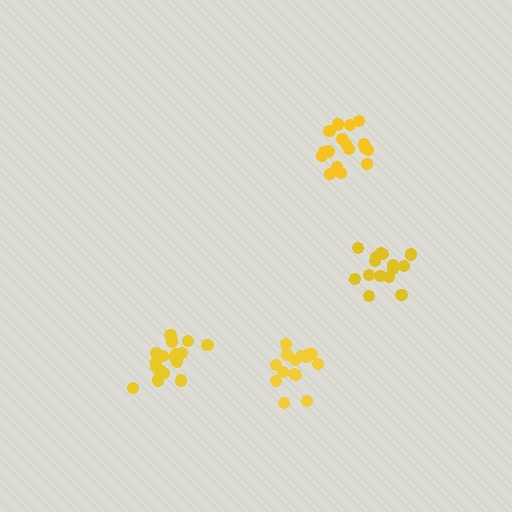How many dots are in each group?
Group 1: 20 dots, Group 2: 16 dots, Group 3: 16 dots, Group 4: 17 dots (69 total).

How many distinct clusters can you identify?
There are 4 distinct clusters.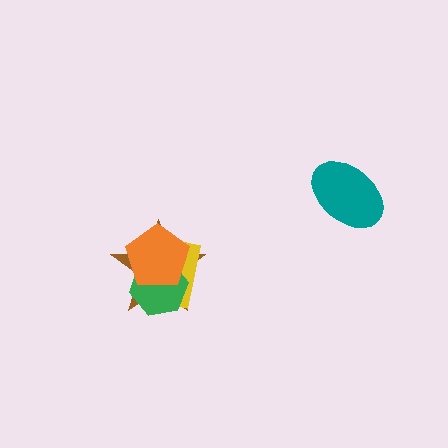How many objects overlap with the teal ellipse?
0 objects overlap with the teal ellipse.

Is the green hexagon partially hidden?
Yes, it is partially covered by another shape.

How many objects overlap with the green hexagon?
3 objects overlap with the green hexagon.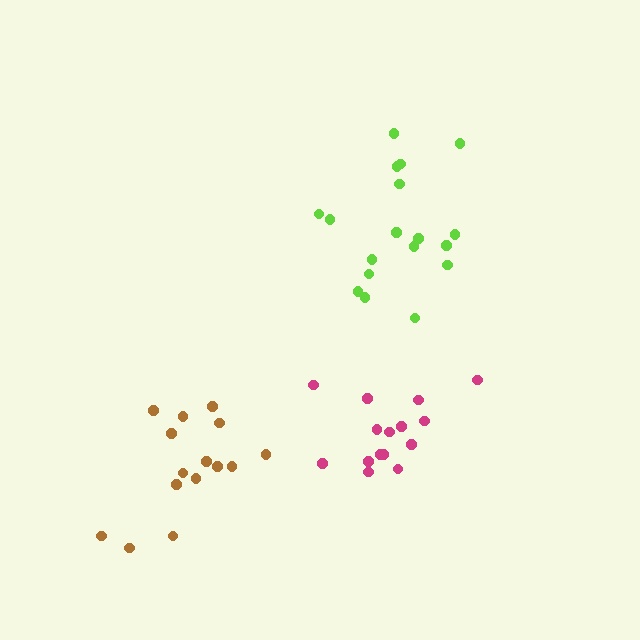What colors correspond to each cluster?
The clusters are colored: magenta, lime, brown.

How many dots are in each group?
Group 1: 15 dots, Group 2: 18 dots, Group 3: 15 dots (48 total).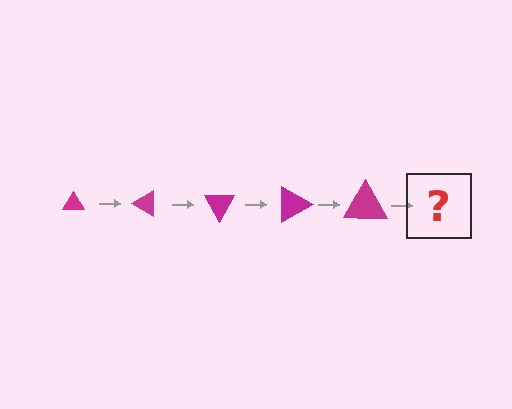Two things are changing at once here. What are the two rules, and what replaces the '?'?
The two rules are that the triangle grows larger each step and it rotates 30 degrees each step. The '?' should be a triangle, larger than the previous one and rotated 150 degrees from the start.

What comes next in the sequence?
The next element should be a triangle, larger than the previous one and rotated 150 degrees from the start.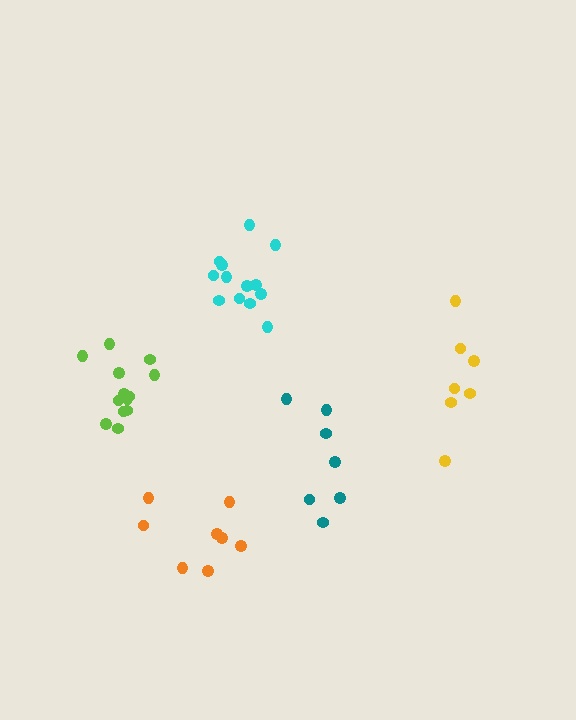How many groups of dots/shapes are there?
There are 5 groups.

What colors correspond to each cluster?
The clusters are colored: lime, orange, cyan, yellow, teal.